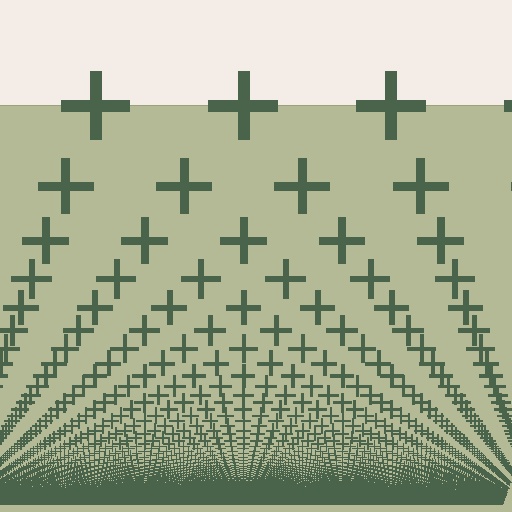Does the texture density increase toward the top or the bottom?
Density increases toward the bottom.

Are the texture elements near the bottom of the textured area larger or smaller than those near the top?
Smaller. The gradient is inverted — elements near the bottom are smaller and denser.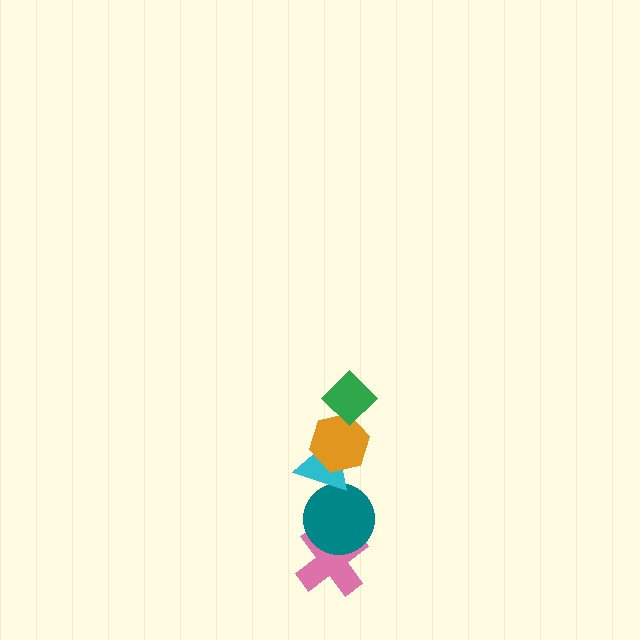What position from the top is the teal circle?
The teal circle is 4th from the top.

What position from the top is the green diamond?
The green diamond is 1st from the top.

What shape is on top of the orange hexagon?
The green diamond is on top of the orange hexagon.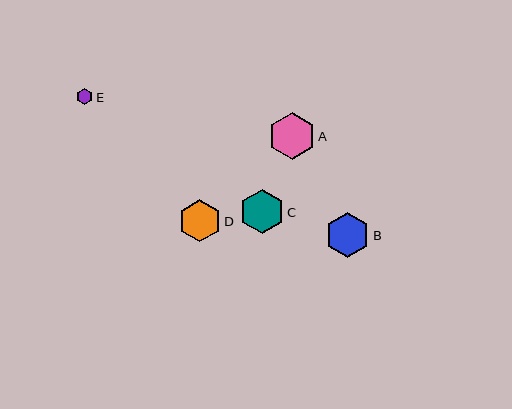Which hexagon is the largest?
Hexagon A is the largest with a size of approximately 47 pixels.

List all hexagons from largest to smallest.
From largest to smallest: A, B, C, D, E.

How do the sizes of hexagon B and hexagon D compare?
Hexagon B and hexagon D are approximately the same size.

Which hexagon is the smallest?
Hexagon E is the smallest with a size of approximately 16 pixels.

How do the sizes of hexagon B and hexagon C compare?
Hexagon B and hexagon C are approximately the same size.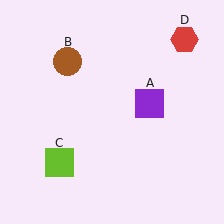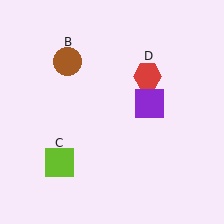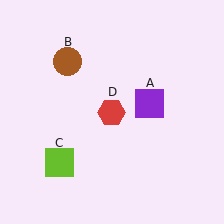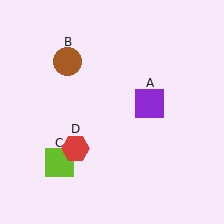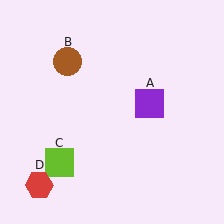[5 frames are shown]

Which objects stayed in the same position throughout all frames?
Purple square (object A) and brown circle (object B) and lime square (object C) remained stationary.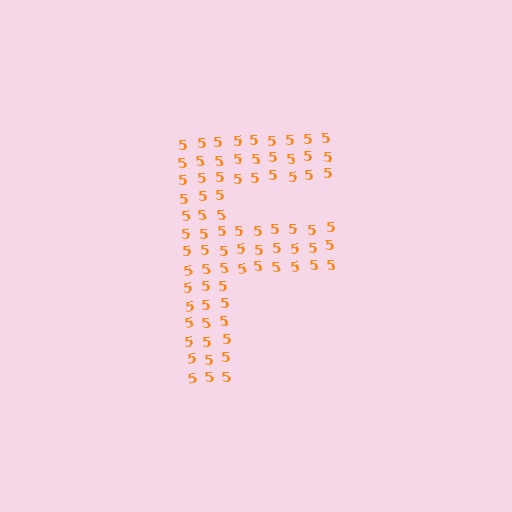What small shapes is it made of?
It is made of small digit 5's.